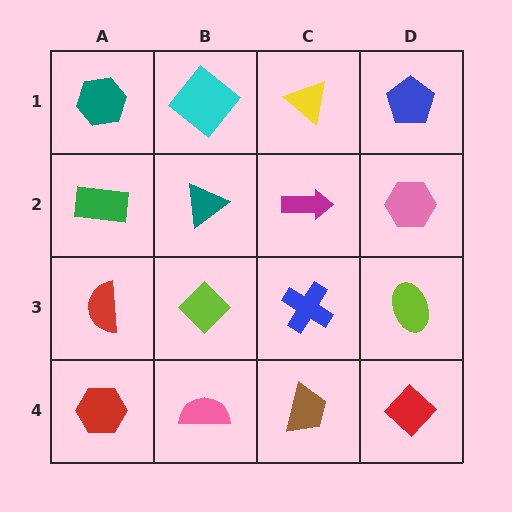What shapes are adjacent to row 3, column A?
A green rectangle (row 2, column A), a red hexagon (row 4, column A), a lime diamond (row 3, column B).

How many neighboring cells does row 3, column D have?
3.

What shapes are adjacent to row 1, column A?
A green rectangle (row 2, column A), a cyan diamond (row 1, column B).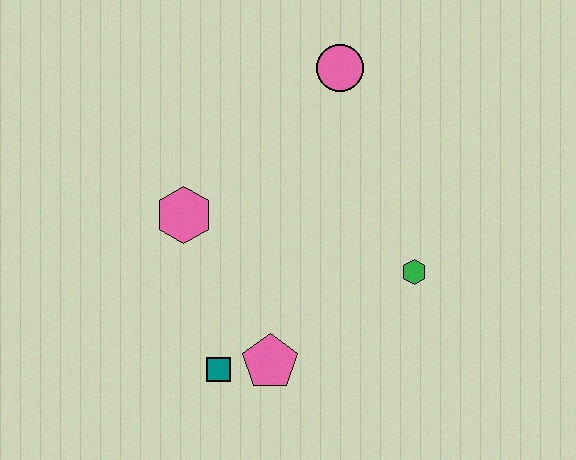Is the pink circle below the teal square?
No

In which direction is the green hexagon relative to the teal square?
The green hexagon is to the right of the teal square.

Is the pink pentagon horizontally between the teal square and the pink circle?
Yes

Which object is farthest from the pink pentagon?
The pink circle is farthest from the pink pentagon.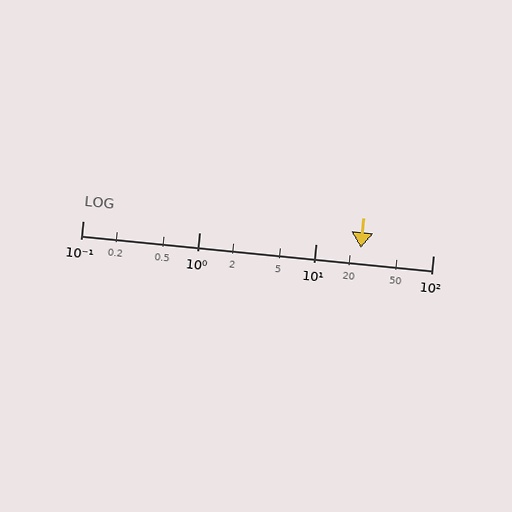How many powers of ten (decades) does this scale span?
The scale spans 3 decades, from 0.1 to 100.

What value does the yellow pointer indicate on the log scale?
The pointer indicates approximately 24.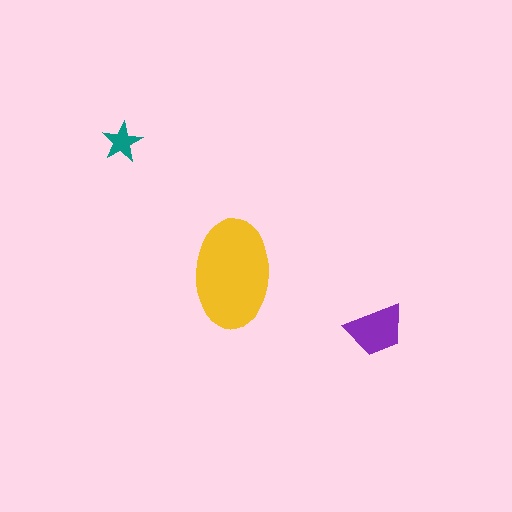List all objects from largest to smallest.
The yellow ellipse, the purple trapezoid, the teal star.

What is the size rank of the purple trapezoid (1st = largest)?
2nd.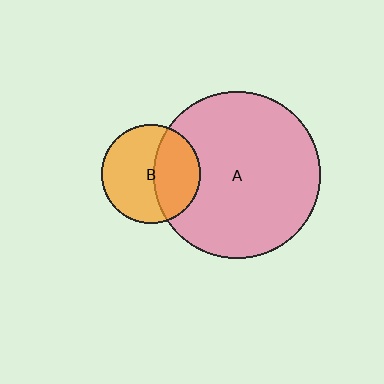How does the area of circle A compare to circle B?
Approximately 2.9 times.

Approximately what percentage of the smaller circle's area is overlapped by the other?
Approximately 40%.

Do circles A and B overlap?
Yes.